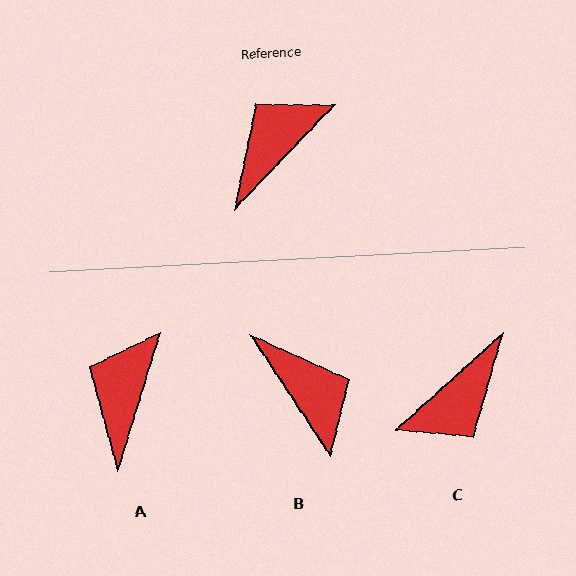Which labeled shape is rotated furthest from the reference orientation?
C, about 176 degrees away.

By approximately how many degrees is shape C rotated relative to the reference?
Approximately 176 degrees counter-clockwise.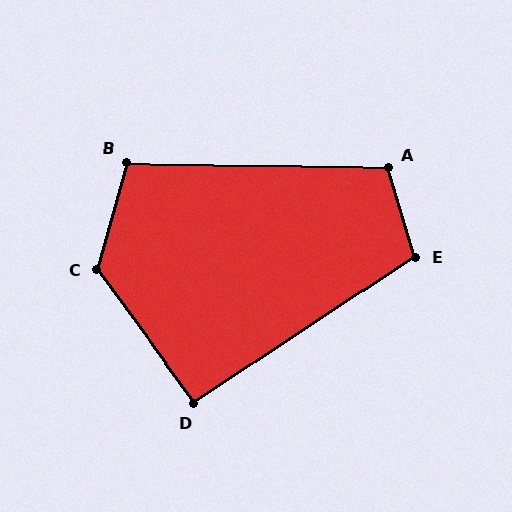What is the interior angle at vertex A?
Approximately 108 degrees (obtuse).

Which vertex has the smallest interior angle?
D, at approximately 93 degrees.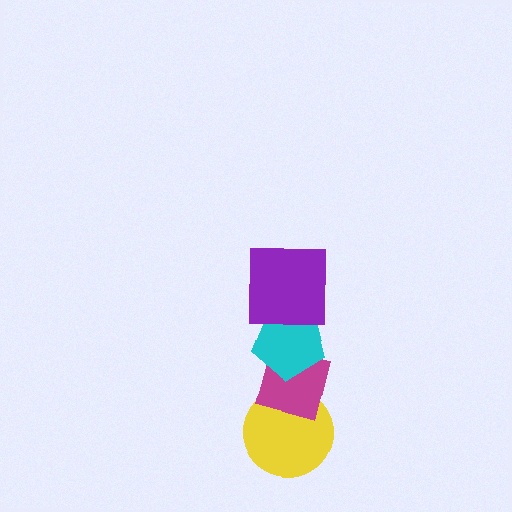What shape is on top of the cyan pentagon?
The purple square is on top of the cyan pentagon.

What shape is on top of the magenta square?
The cyan pentagon is on top of the magenta square.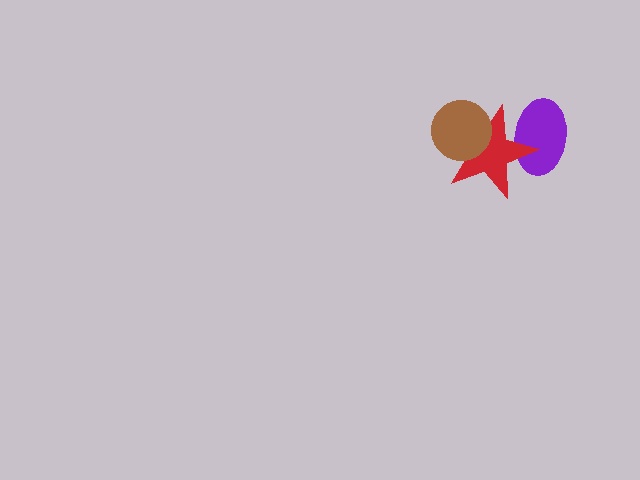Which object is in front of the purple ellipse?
The red star is in front of the purple ellipse.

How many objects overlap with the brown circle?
1 object overlaps with the brown circle.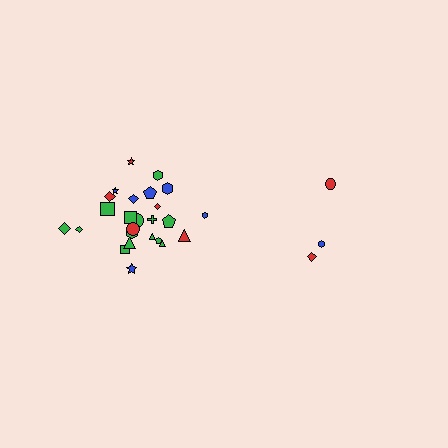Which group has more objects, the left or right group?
The left group.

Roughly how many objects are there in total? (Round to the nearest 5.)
Roughly 30 objects in total.